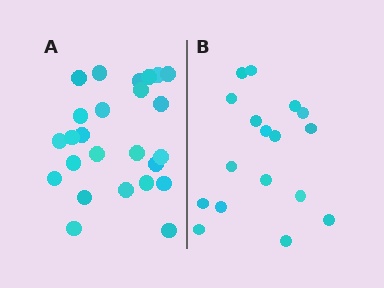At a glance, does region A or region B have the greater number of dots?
Region A (the left region) has more dots.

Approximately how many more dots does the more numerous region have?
Region A has roughly 8 or so more dots than region B.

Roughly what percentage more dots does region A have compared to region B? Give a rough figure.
About 45% more.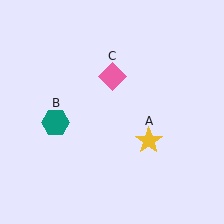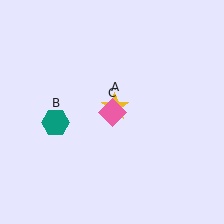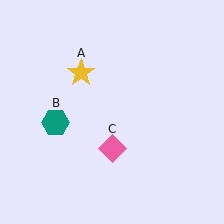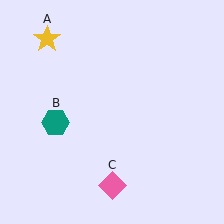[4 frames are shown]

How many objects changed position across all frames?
2 objects changed position: yellow star (object A), pink diamond (object C).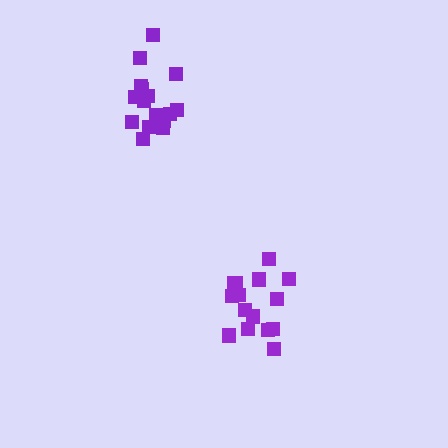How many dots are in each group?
Group 1: 15 dots, Group 2: 16 dots (31 total).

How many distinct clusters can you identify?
There are 2 distinct clusters.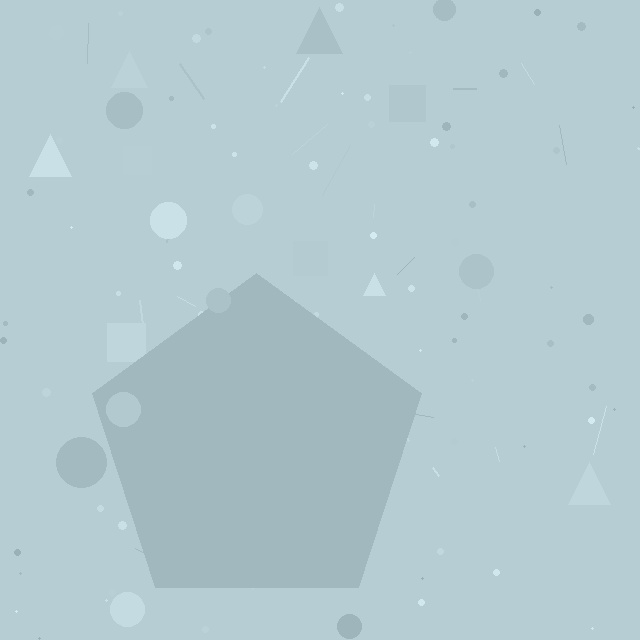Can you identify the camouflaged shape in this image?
The camouflaged shape is a pentagon.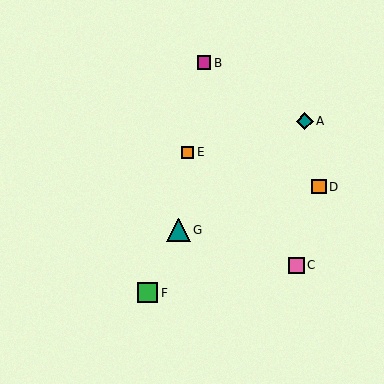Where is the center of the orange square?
The center of the orange square is at (188, 152).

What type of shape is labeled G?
Shape G is a teal triangle.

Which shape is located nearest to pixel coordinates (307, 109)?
The teal diamond (labeled A) at (305, 121) is nearest to that location.